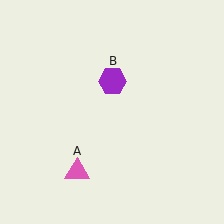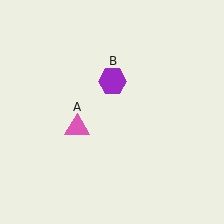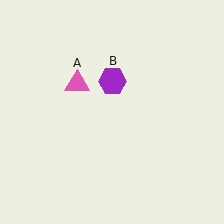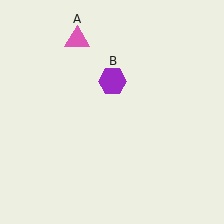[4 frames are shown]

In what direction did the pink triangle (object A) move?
The pink triangle (object A) moved up.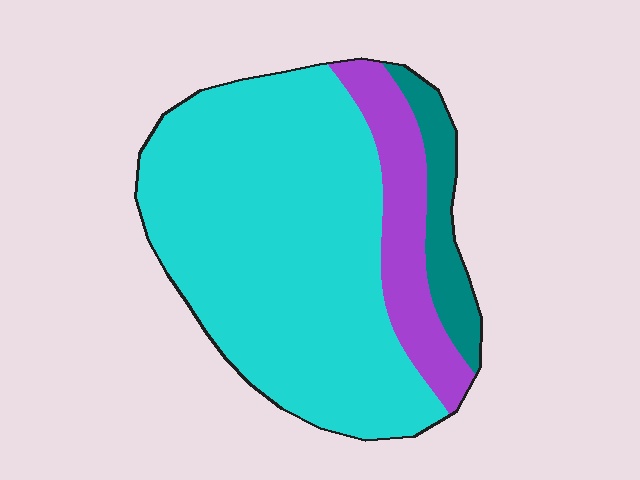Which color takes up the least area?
Teal, at roughly 10%.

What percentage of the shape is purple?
Purple covers 17% of the shape.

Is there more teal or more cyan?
Cyan.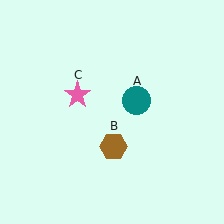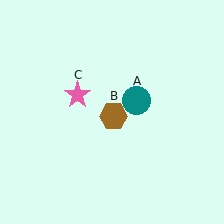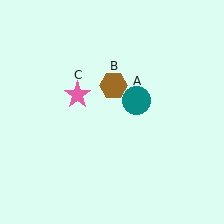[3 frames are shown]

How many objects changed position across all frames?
1 object changed position: brown hexagon (object B).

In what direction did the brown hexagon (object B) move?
The brown hexagon (object B) moved up.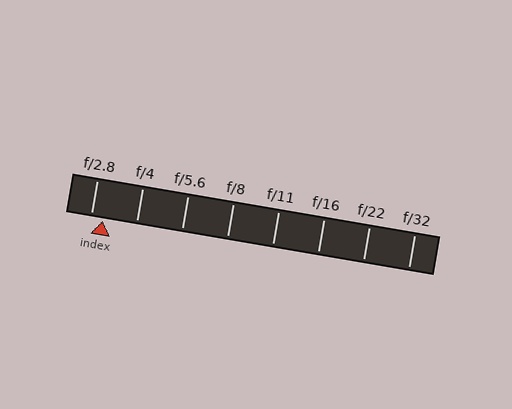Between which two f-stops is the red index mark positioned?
The index mark is between f/2.8 and f/4.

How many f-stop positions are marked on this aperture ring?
There are 8 f-stop positions marked.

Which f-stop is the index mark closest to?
The index mark is closest to f/2.8.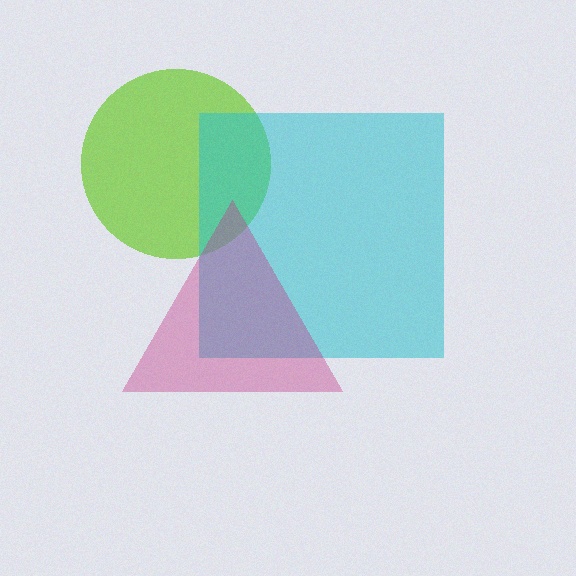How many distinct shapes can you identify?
There are 3 distinct shapes: a lime circle, a cyan square, a magenta triangle.